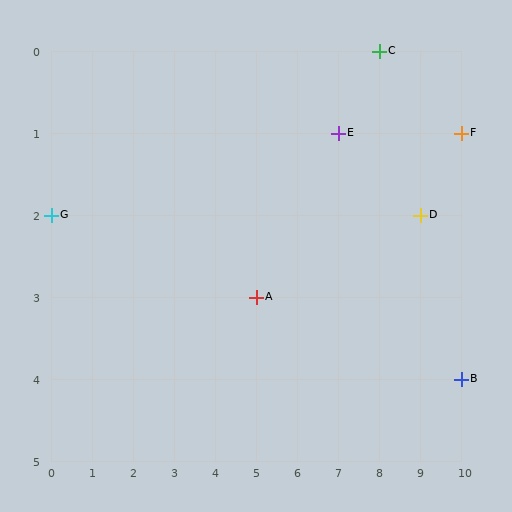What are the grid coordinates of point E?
Point E is at grid coordinates (7, 1).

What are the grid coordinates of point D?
Point D is at grid coordinates (9, 2).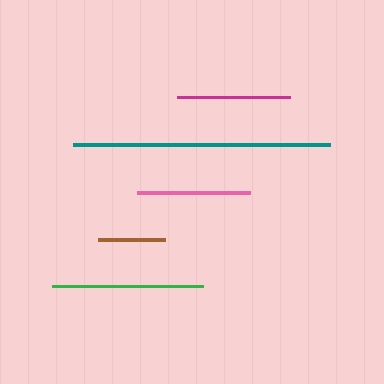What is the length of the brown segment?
The brown segment is approximately 68 pixels long.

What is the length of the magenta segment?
The magenta segment is approximately 113 pixels long.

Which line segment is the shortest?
The brown line is the shortest at approximately 68 pixels.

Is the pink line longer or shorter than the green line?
The green line is longer than the pink line.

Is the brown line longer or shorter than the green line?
The green line is longer than the brown line.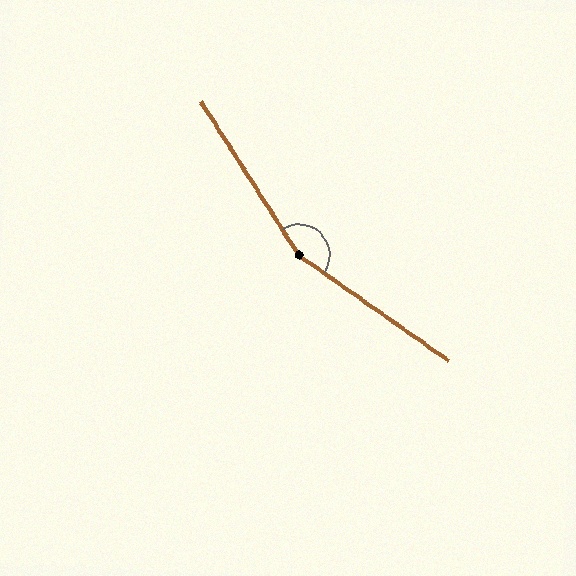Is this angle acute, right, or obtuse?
It is obtuse.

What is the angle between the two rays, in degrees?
Approximately 158 degrees.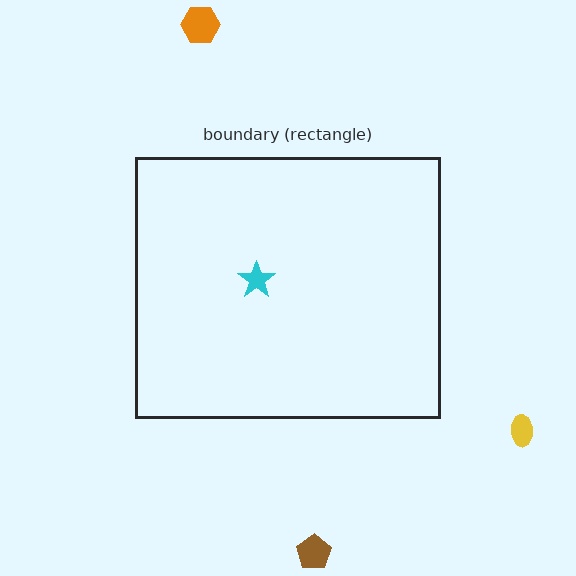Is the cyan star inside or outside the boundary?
Inside.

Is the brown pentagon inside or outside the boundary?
Outside.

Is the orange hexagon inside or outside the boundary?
Outside.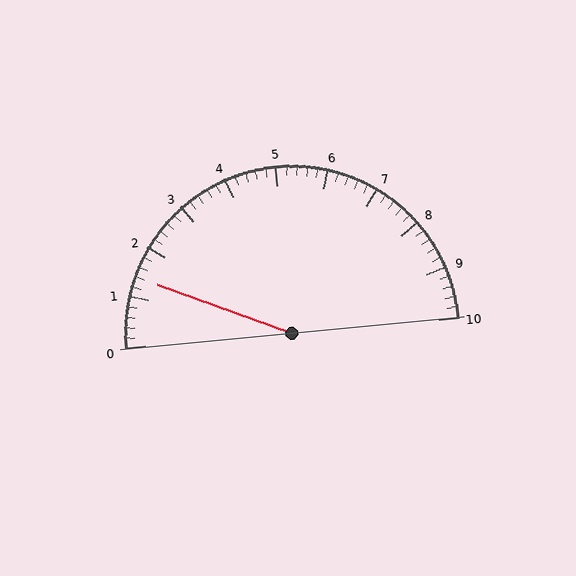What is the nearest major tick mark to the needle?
The nearest major tick mark is 1.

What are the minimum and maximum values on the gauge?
The gauge ranges from 0 to 10.